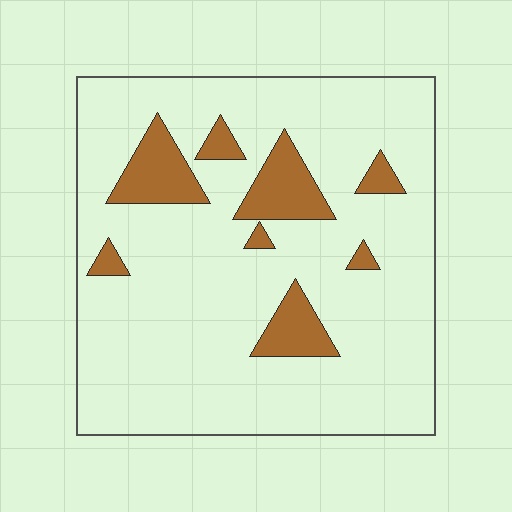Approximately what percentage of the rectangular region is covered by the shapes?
Approximately 15%.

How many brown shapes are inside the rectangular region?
8.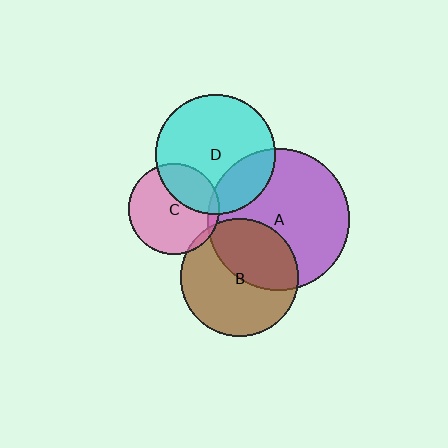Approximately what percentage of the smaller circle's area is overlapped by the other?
Approximately 5%.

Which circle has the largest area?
Circle A (purple).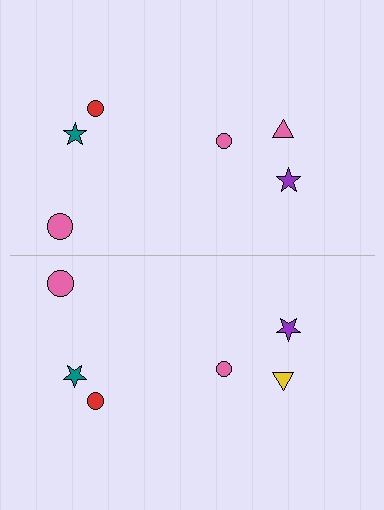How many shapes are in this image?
There are 12 shapes in this image.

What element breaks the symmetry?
The yellow triangle on the bottom side breaks the symmetry — its mirror counterpart is pink.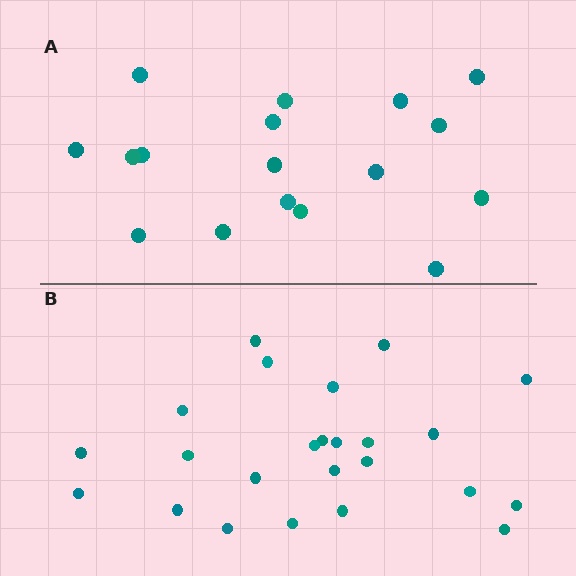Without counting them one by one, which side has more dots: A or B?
Region B (the bottom region) has more dots.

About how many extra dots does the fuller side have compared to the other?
Region B has roughly 8 or so more dots than region A.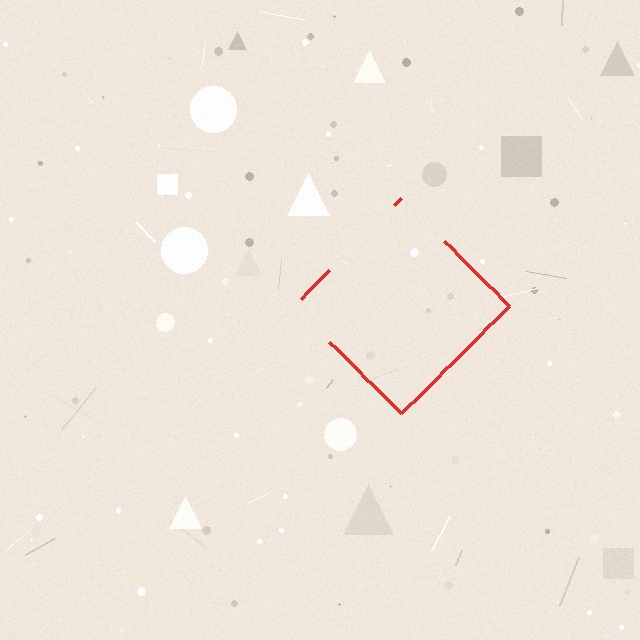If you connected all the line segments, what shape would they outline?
They would outline a diamond.